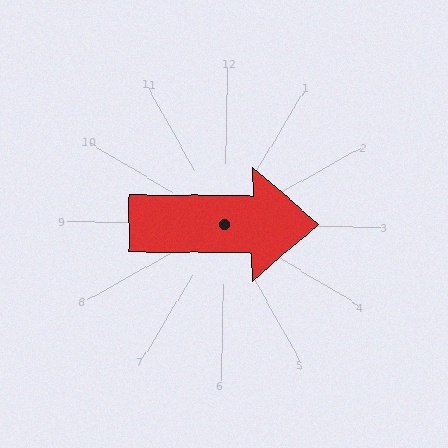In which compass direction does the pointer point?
East.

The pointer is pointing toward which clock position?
Roughly 3 o'clock.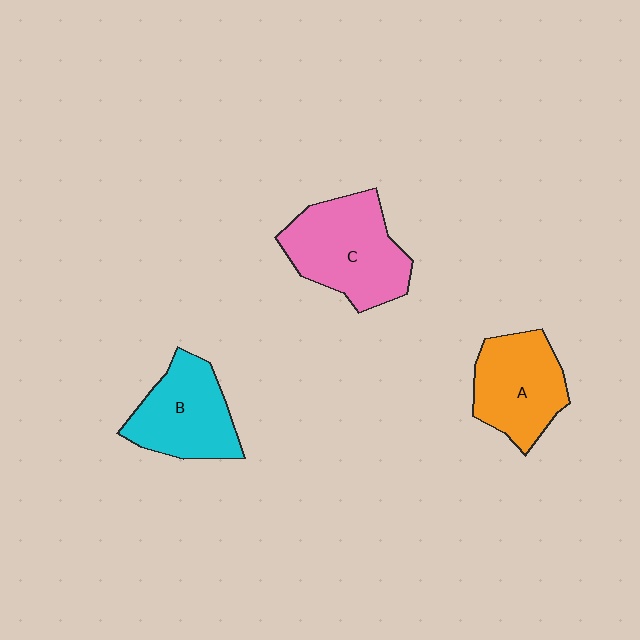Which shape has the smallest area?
Shape A (orange).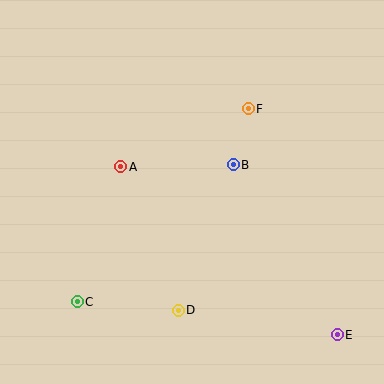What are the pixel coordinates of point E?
Point E is at (337, 335).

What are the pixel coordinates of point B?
Point B is at (233, 165).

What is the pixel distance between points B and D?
The distance between B and D is 156 pixels.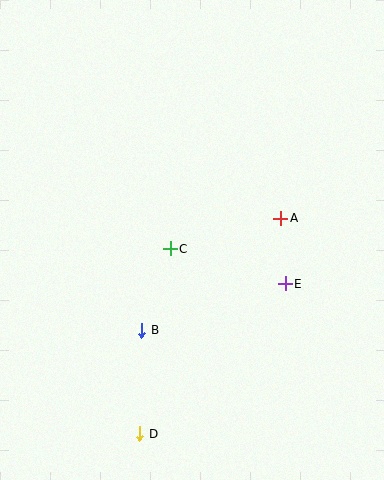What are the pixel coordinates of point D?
Point D is at (140, 434).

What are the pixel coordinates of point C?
Point C is at (170, 249).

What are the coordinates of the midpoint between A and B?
The midpoint between A and B is at (211, 274).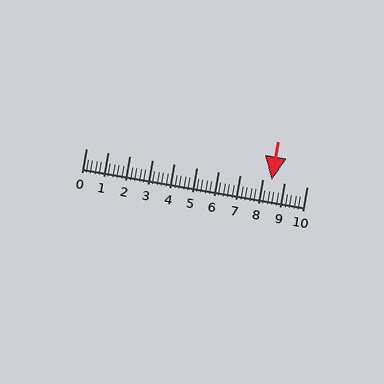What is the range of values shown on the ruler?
The ruler shows values from 0 to 10.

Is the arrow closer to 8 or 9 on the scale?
The arrow is closer to 8.